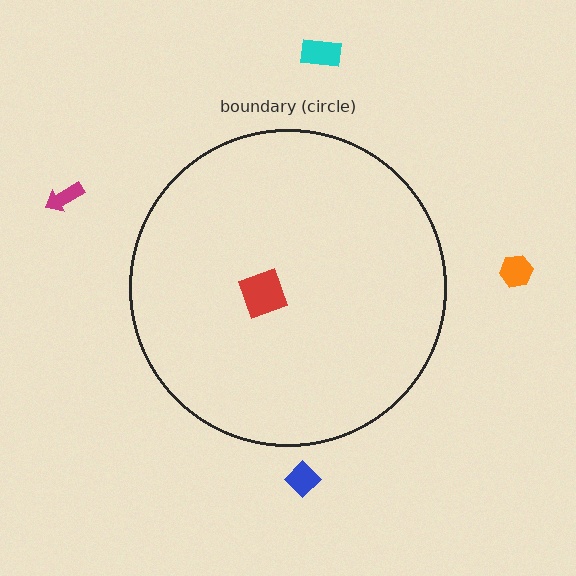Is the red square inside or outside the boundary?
Inside.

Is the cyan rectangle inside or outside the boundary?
Outside.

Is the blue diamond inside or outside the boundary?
Outside.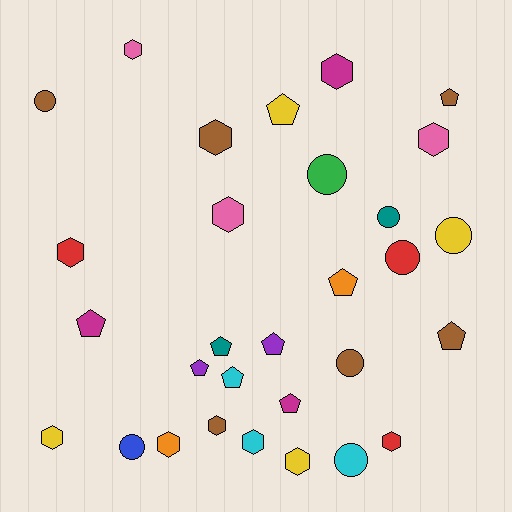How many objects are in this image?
There are 30 objects.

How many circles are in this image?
There are 8 circles.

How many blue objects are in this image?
There is 1 blue object.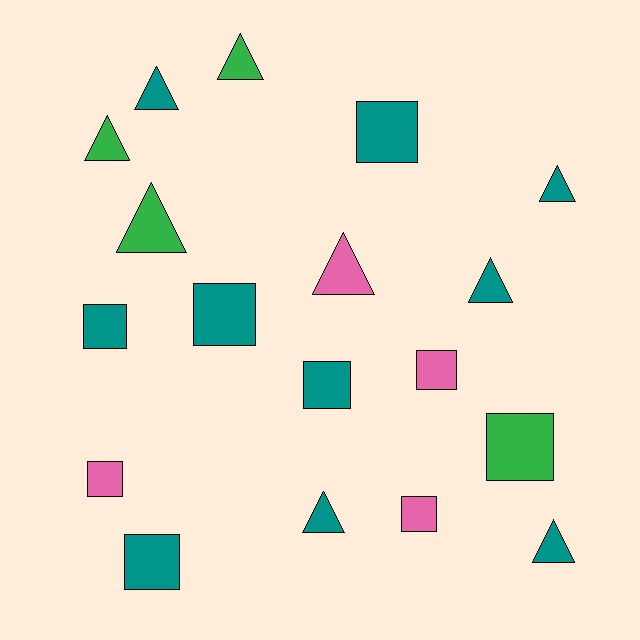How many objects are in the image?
There are 18 objects.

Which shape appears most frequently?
Square, with 9 objects.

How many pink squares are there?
There are 3 pink squares.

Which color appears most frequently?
Teal, with 10 objects.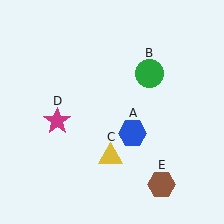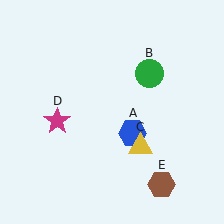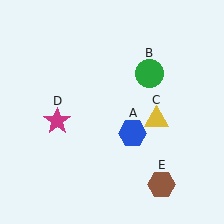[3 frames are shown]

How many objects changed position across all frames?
1 object changed position: yellow triangle (object C).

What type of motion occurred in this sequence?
The yellow triangle (object C) rotated counterclockwise around the center of the scene.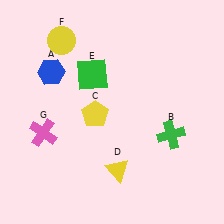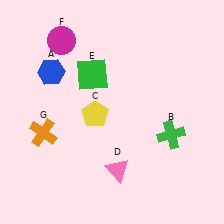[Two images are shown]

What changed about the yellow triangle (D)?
In Image 1, D is yellow. In Image 2, it changed to pink.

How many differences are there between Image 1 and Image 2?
There are 3 differences between the two images.